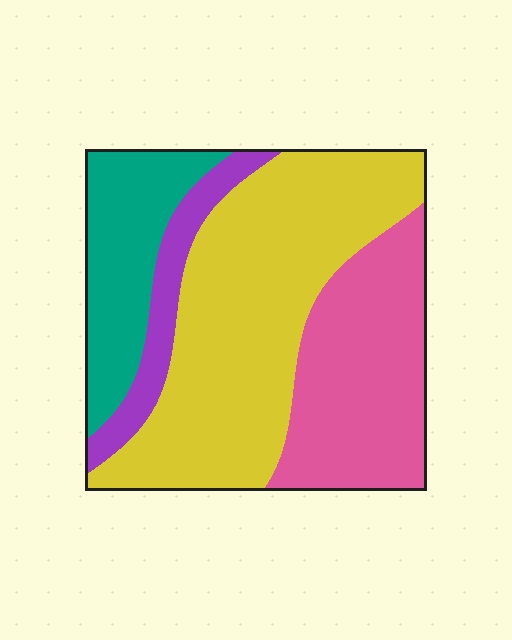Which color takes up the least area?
Purple, at roughly 10%.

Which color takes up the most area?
Yellow, at roughly 45%.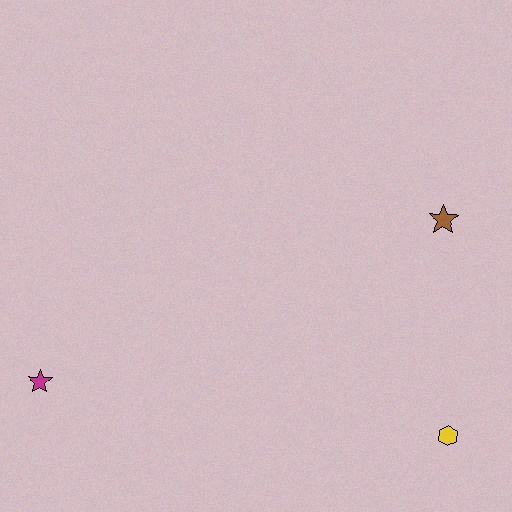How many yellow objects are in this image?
There is 1 yellow object.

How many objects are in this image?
There are 3 objects.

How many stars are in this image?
There are 2 stars.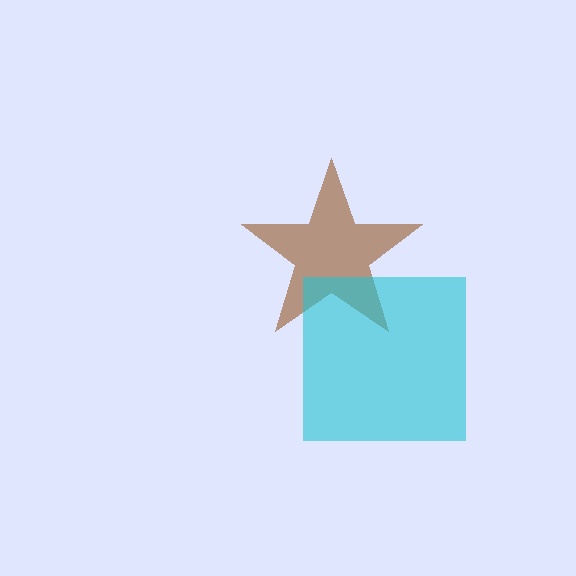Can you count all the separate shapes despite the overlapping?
Yes, there are 2 separate shapes.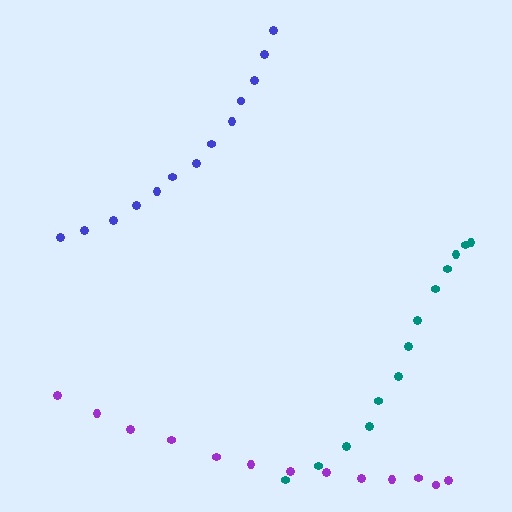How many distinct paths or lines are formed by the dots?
There are 3 distinct paths.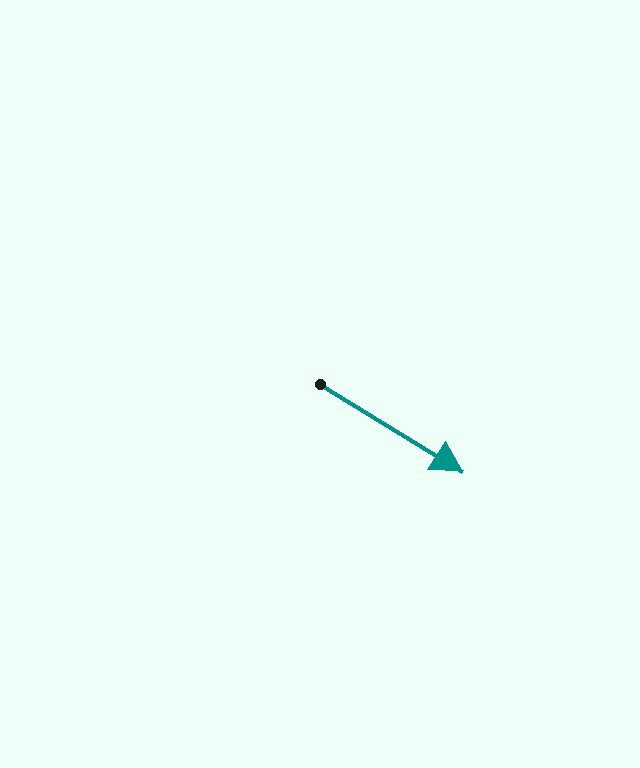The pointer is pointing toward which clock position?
Roughly 4 o'clock.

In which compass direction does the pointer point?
Southeast.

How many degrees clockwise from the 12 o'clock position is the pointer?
Approximately 122 degrees.